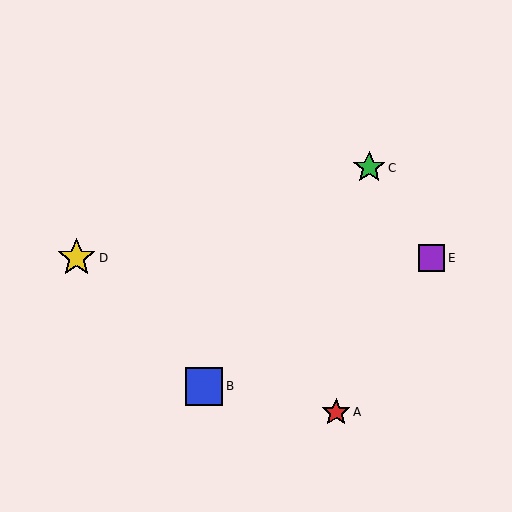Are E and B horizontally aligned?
No, E is at y≈258 and B is at y≈386.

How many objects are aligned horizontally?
2 objects (D, E) are aligned horizontally.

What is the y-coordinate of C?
Object C is at y≈168.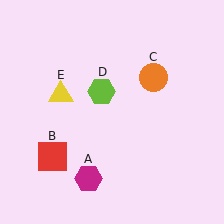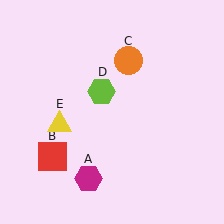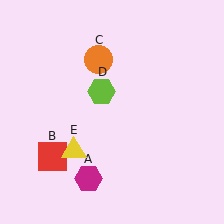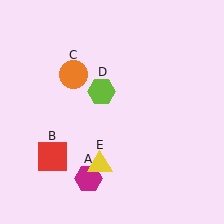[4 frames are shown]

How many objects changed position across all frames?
2 objects changed position: orange circle (object C), yellow triangle (object E).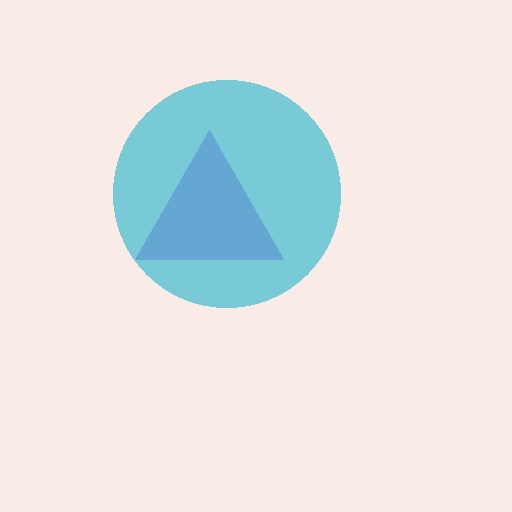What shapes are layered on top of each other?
The layered shapes are: a purple triangle, a cyan circle.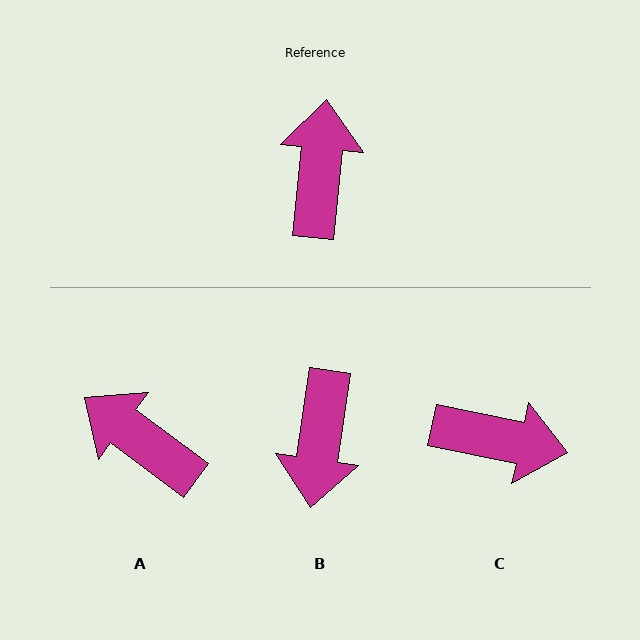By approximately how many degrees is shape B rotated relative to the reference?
Approximately 177 degrees counter-clockwise.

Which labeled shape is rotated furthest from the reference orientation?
B, about 177 degrees away.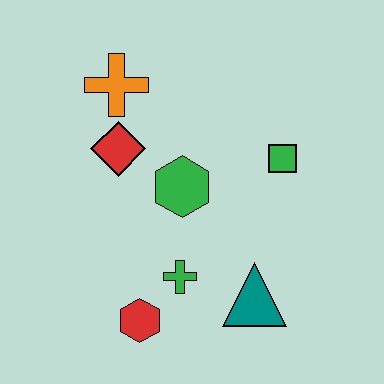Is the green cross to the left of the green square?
Yes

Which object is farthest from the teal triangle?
The orange cross is farthest from the teal triangle.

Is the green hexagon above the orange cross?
No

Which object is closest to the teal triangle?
The green cross is closest to the teal triangle.